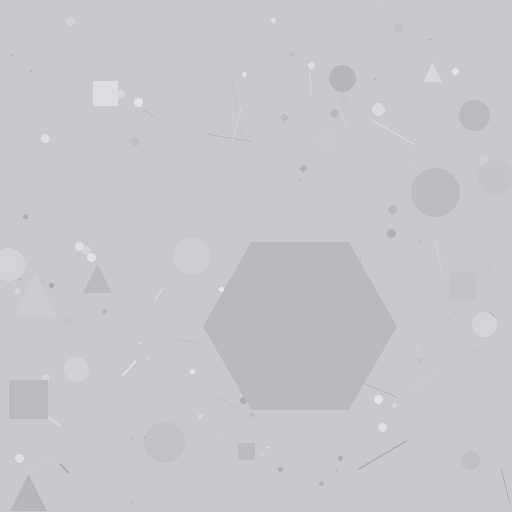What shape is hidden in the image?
A hexagon is hidden in the image.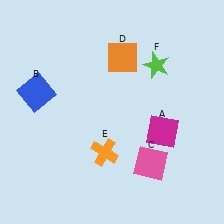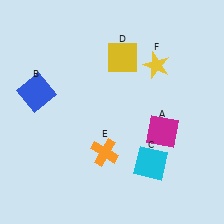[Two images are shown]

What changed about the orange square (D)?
In Image 1, D is orange. In Image 2, it changed to yellow.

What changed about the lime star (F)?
In Image 1, F is lime. In Image 2, it changed to yellow.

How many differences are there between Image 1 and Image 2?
There are 3 differences between the two images.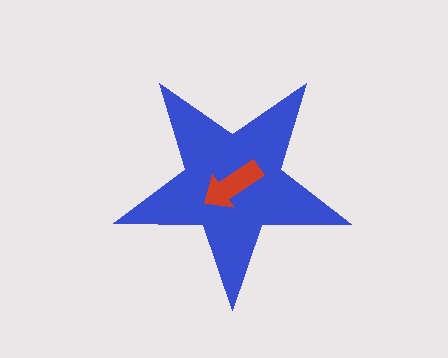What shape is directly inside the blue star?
The red arrow.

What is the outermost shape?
The blue star.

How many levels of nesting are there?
2.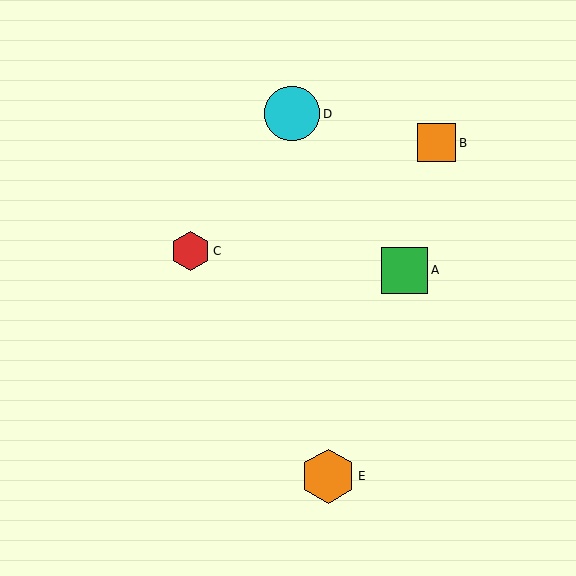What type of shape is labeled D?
Shape D is a cyan circle.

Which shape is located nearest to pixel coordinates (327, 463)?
The orange hexagon (labeled E) at (328, 476) is nearest to that location.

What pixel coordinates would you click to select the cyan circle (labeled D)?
Click at (292, 114) to select the cyan circle D.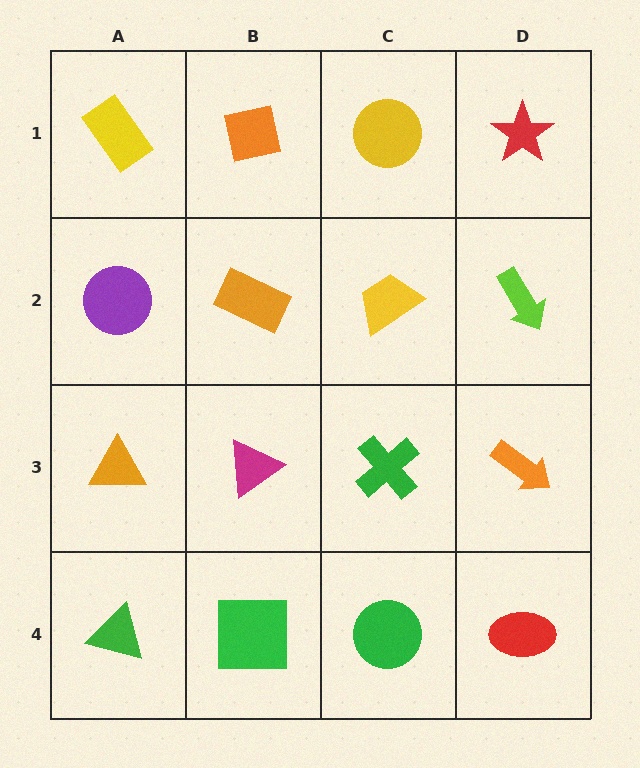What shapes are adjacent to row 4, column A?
An orange triangle (row 3, column A), a green square (row 4, column B).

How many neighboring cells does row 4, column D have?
2.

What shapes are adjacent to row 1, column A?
A purple circle (row 2, column A), an orange square (row 1, column B).